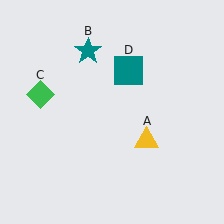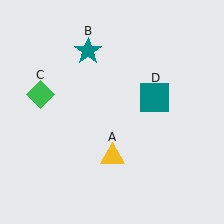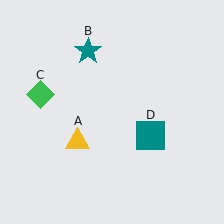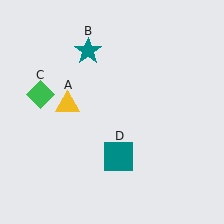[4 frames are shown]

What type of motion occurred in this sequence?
The yellow triangle (object A), teal square (object D) rotated clockwise around the center of the scene.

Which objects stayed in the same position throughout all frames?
Teal star (object B) and green diamond (object C) remained stationary.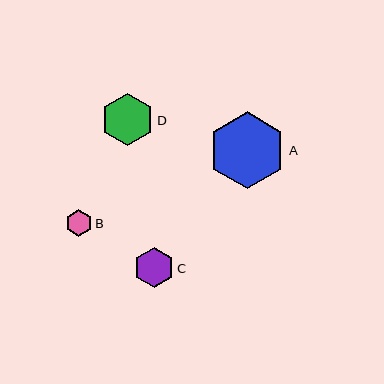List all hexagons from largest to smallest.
From largest to smallest: A, D, C, B.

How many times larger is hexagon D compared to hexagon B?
Hexagon D is approximately 2.0 times the size of hexagon B.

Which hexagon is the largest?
Hexagon A is the largest with a size of approximately 77 pixels.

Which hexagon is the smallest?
Hexagon B is the smallest with a size of approximately 26 pixels.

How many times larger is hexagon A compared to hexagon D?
Hexagon A is approximately 1.5 times the size of hexagon D.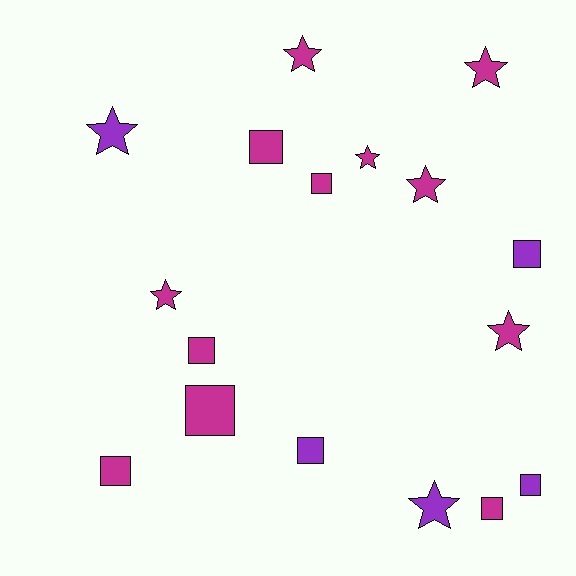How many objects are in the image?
There are 17 objects.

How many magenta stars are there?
There are 6 magenta stars.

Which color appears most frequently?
Magenta, with 12 objects.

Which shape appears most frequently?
Square, with 9 objects.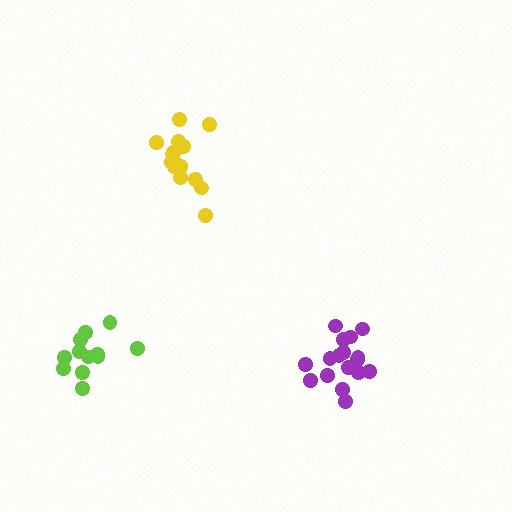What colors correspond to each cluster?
The clusters are colored: purple, yellow, lime.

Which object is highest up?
The yellow cluster is topmost.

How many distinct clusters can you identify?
There are 3 distinct clusters.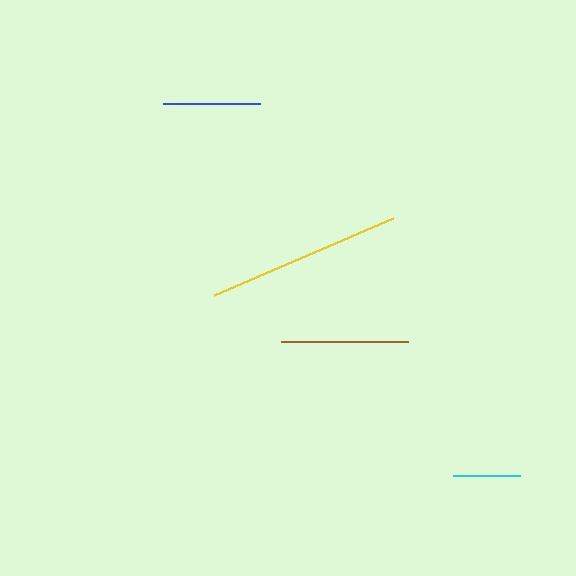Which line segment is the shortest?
The cyan line is the shortest at approximately 67 pixels.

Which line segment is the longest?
The yellow line is the longest at approximately 195 pixels.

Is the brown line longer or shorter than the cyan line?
The brown line is longer than the cyan line.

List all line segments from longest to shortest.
From longest to shortest: yellow, brown, blue, cyan.